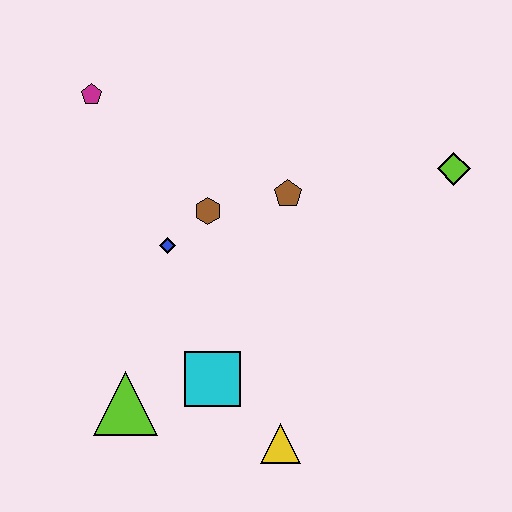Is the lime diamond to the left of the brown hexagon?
No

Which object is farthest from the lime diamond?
The lime triangle is farthest from the lime diamond.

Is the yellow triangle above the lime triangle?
No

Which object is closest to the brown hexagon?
The blue diamond is closest to the brown hexagon.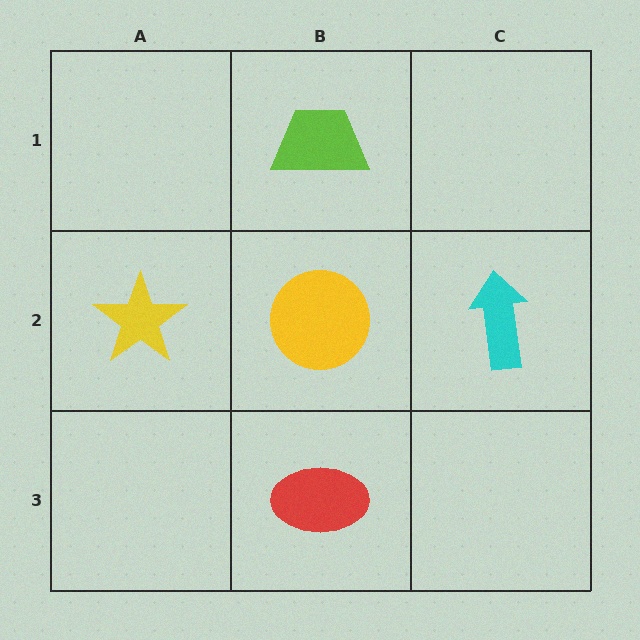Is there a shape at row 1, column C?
No, that cell is empty.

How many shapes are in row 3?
1 shape.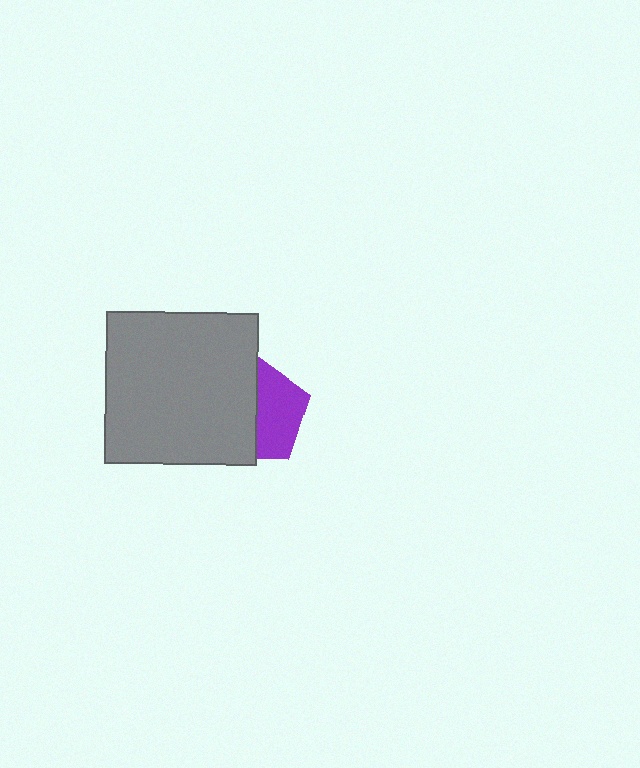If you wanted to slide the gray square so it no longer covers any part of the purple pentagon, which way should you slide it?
Slide it left — that is the most direct way to separate the two shapes.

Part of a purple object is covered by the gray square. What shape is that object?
It is a pentagon.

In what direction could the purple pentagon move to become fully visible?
The purple pentagon could move right. That would shift it out from behind the gray square entirely.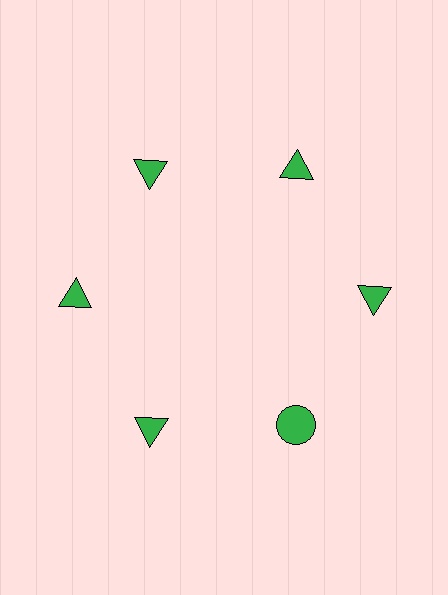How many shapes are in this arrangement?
There are 6 shapes arranged in a ring pattern.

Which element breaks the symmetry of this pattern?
The green circle at roughly the 5 o'clock position breaks the symmetry. All other shapes are green triangles.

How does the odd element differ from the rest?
It has a different shape: circle instead of triangle.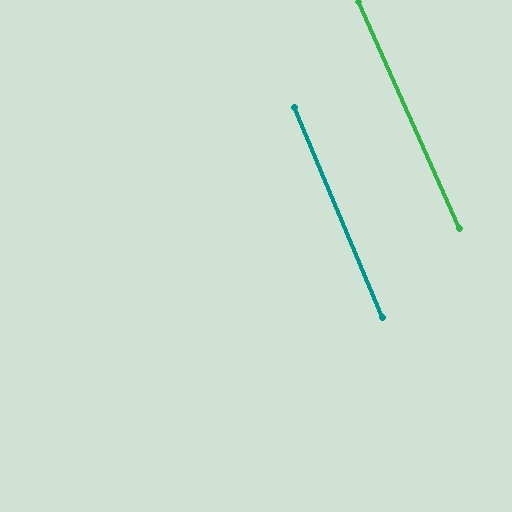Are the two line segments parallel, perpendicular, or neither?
Parallel — their directions differ by only 1.3°.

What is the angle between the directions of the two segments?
Approximately 1 degree.